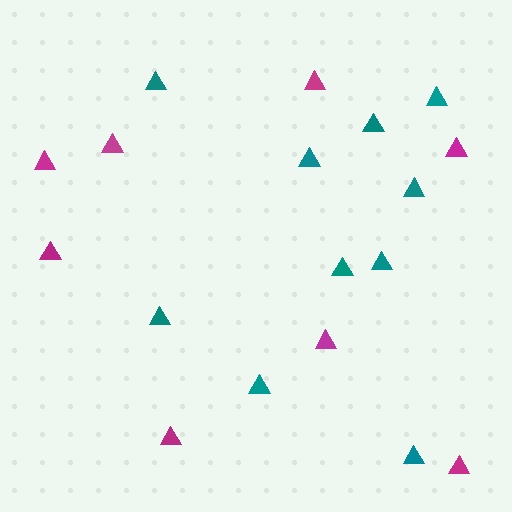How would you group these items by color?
There are 2 groups: one group of teal triangles (10) and one group of magenta triangles (8).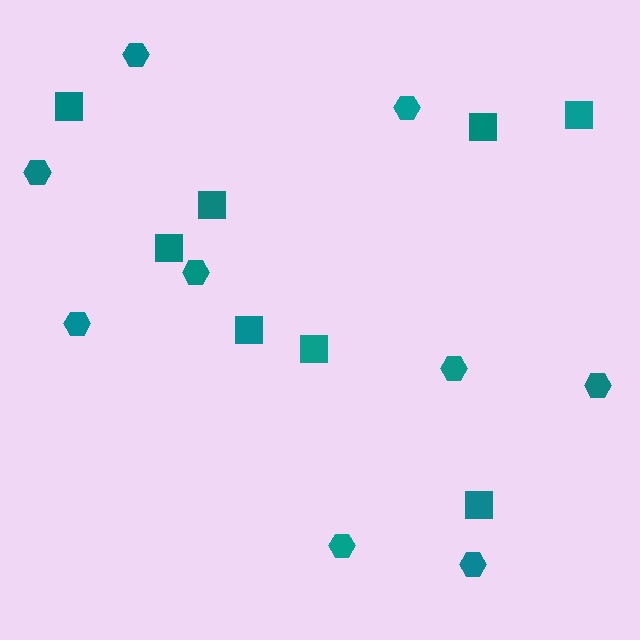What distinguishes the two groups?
There are 2 groups: one group of hexagons (9) and one group of squares (8).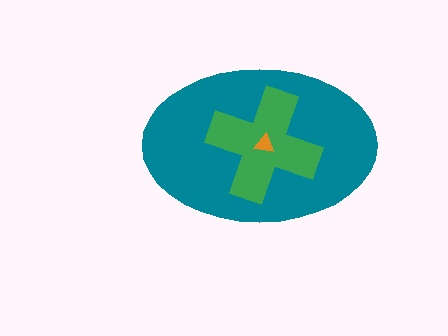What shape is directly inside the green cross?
The orange triangle.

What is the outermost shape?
The teal ellipse.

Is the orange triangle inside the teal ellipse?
Yes.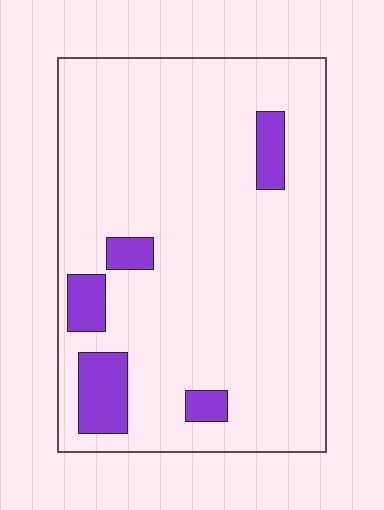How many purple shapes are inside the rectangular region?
5.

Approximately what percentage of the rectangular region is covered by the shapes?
Approximately 10%.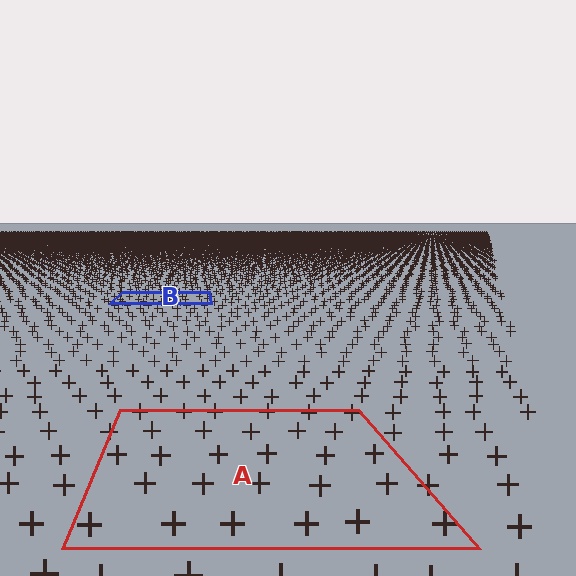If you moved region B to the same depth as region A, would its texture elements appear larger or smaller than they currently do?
They would appear larger. At a closer depth, the same texture elements are projected at a bigger on-screen size.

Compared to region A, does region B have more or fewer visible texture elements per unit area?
Region B has more texture elements per unit area — they are packed more densely because it is farther away.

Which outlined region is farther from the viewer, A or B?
Region B is farther from the viewer — the texture elements inside it appear smaller and more densely packed.